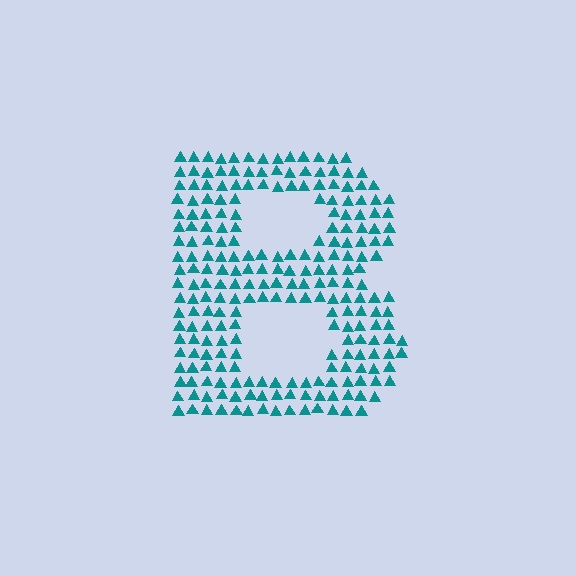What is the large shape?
The large shape is the letter B.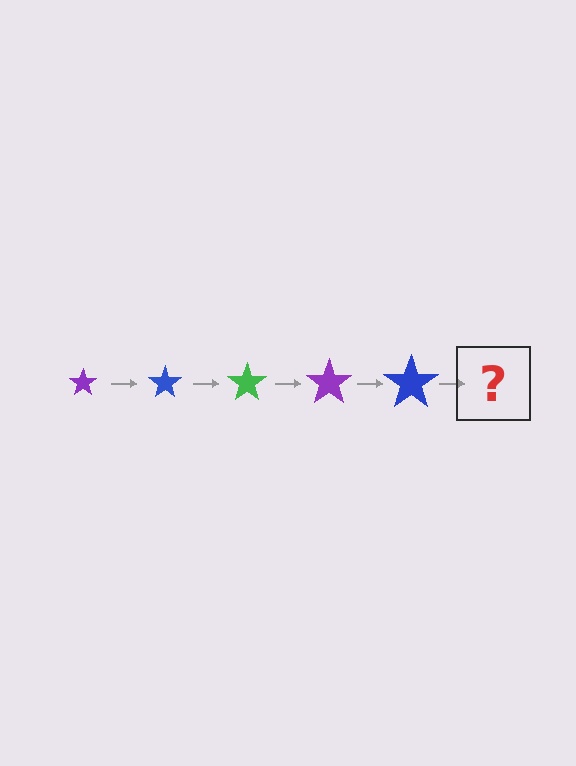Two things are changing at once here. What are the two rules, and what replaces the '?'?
The two rules are that the star grows larger each step and the color cycles through purple, blue, and green. The '?' should be a green star, larger than the previous one.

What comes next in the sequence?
The next element should be a green star, larger than the previous one.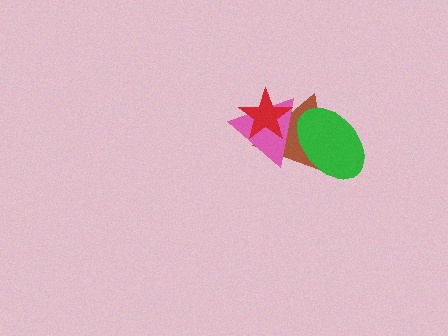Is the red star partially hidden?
No, no other shape covers it.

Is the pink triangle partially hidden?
Yes, it is partially covered by another shape.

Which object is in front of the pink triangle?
The red star is in front of the pink triangle.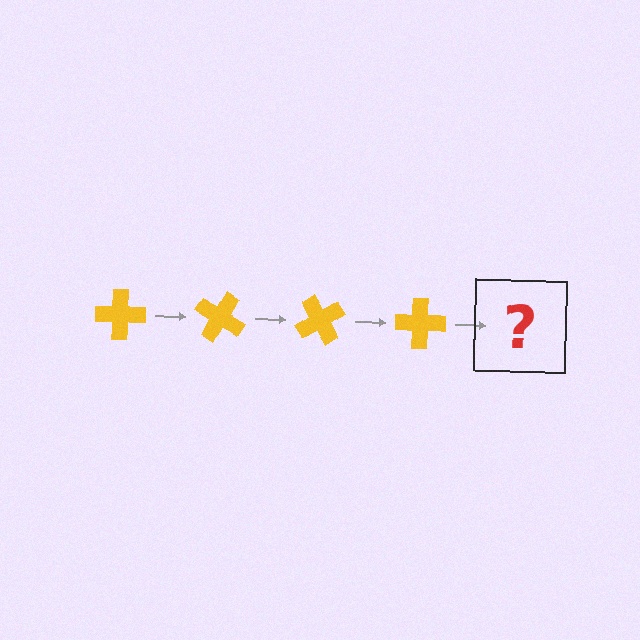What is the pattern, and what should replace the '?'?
The pattern is that the cross rotates 30 degrees each step. The '?' should be a yellow cross rotated 120 degrees.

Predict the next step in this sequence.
The next step is a yellow cross rotated 120 degrees.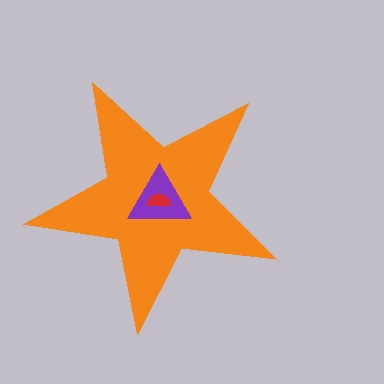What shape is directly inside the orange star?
The purple triangle.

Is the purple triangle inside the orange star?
Yes.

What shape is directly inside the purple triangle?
The red semicircle.